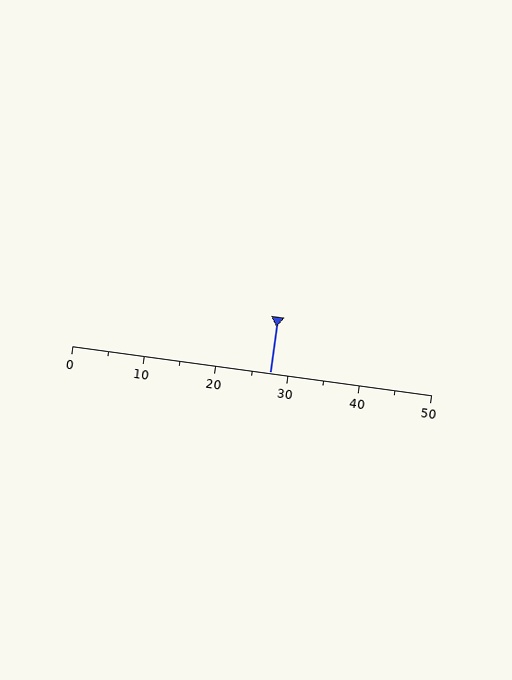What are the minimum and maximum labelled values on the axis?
The axis runs from 0 to 50.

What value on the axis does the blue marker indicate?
The marker indicates approximately 27.5.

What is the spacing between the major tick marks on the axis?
The major ticks are spaced 10 apart.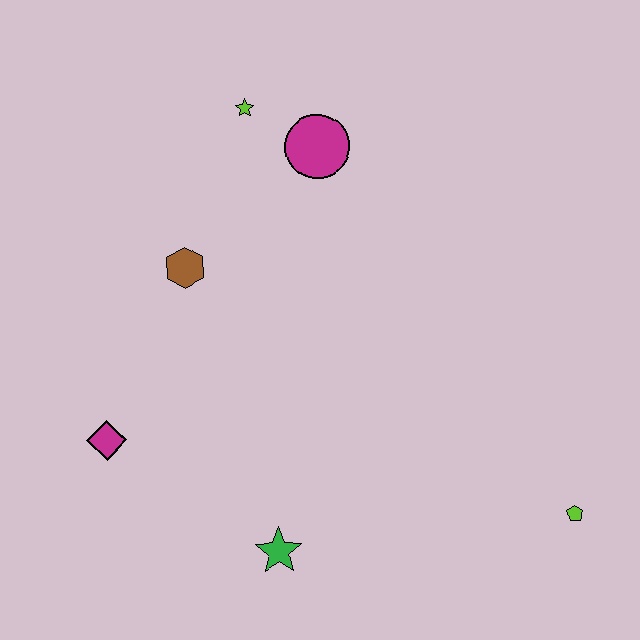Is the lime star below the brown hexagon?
No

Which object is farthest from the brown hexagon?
The lime pentagon is farthest from the brown hexagon.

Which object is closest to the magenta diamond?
The brown hexagon is closest to the magenta diamond.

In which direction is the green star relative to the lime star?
The green star is below the lime star.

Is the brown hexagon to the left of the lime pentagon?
Yes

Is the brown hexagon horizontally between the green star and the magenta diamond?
Yes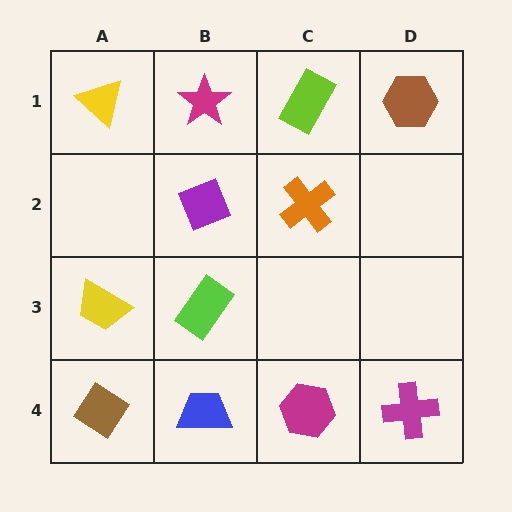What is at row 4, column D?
A magenta cross.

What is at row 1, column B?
A magenta star.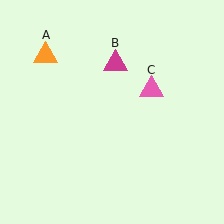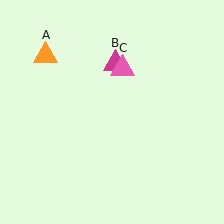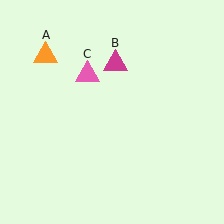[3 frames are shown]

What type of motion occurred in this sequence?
The pink triangle (object C) rotated counterclockwise around the center of the scene.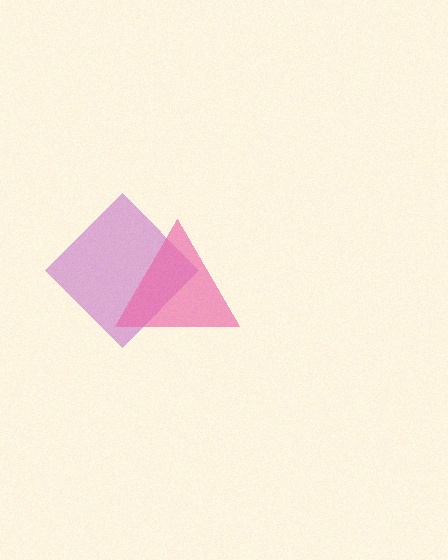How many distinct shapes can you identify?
There are 2 distinct shapes: a purple diamond, a pink triangle.